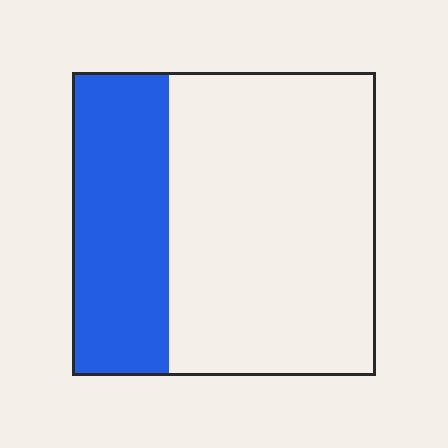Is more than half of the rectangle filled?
No.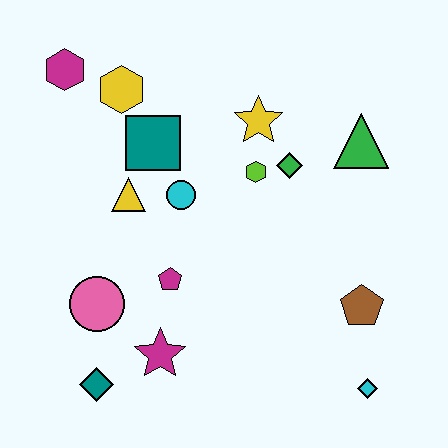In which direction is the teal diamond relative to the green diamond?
The teal diamond is below the green diamond.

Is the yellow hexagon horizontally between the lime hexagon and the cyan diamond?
No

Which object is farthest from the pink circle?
The green triangle is farthest from the pink circle.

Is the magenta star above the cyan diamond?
Yes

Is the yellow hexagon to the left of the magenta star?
Yes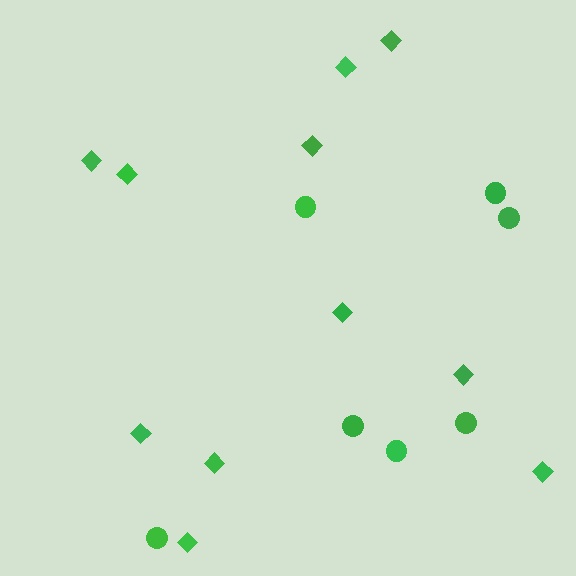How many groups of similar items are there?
There are 2 groups: one group of diamonds (11) and one group of circles (7).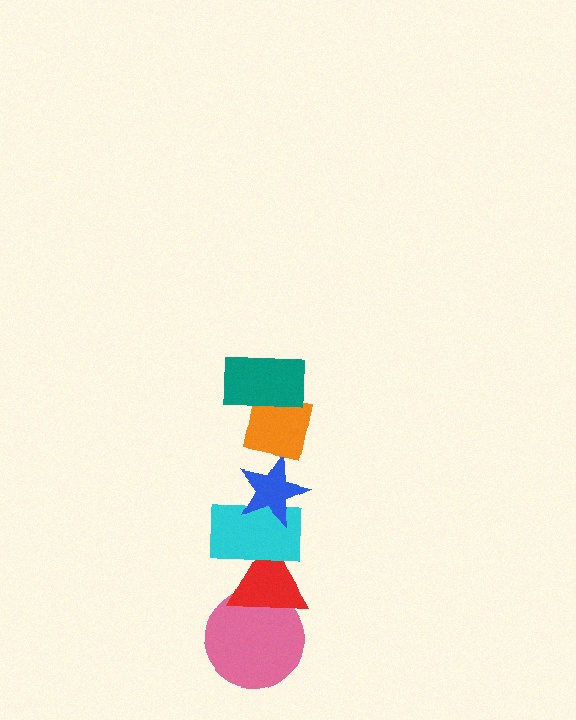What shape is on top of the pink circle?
The red triangle is on top of the pink circle.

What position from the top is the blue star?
The blue star is 3rd from the top.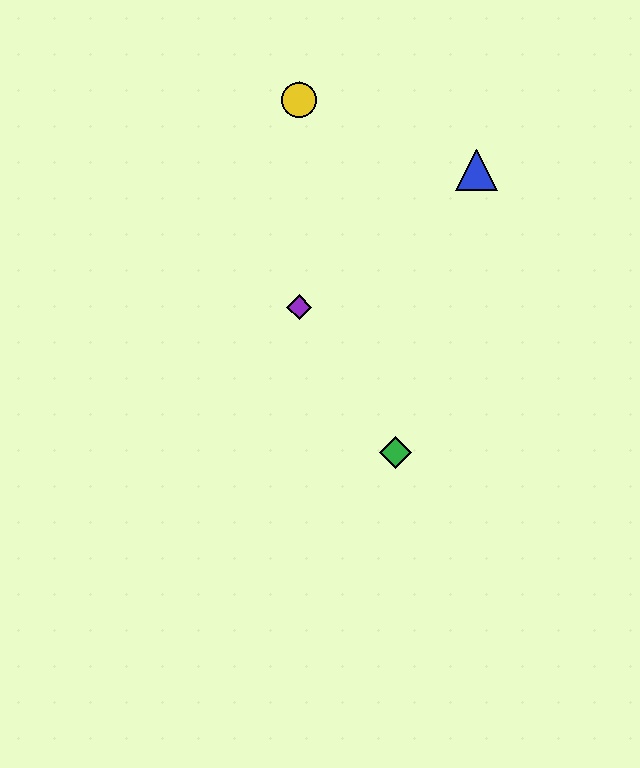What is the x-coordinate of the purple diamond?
The purple diamond is at x≈299.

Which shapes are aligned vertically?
The red diamond, the yellow circle, the purple diamond are aligned vertically.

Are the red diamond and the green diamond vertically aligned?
No, the red diamond is at x≈299 and the green diamond is at x≈396.